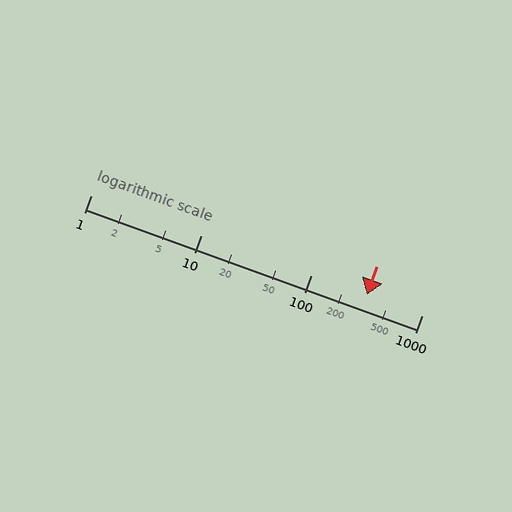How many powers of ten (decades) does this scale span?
The scale spans 3 decades, from 1 to 1000.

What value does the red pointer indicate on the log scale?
The pointer indicates approximately 320.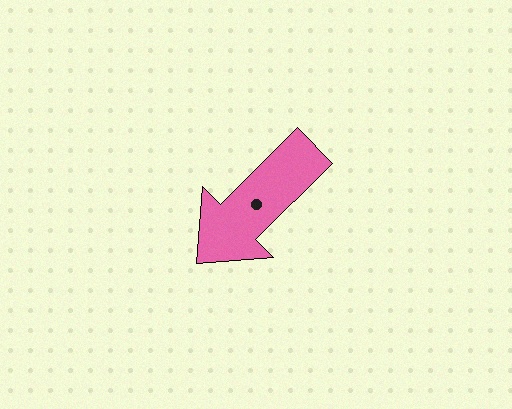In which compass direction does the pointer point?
Southwest.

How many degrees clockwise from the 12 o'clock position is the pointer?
Approximately 225 degrees.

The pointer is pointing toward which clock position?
Roughly 8 o'clock.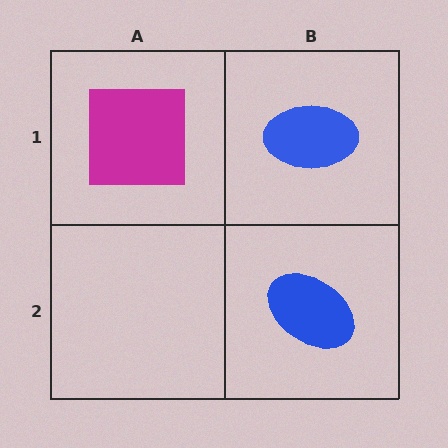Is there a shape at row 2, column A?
No, that cell is empty.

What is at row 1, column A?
A magenta square.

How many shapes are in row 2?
1 shape.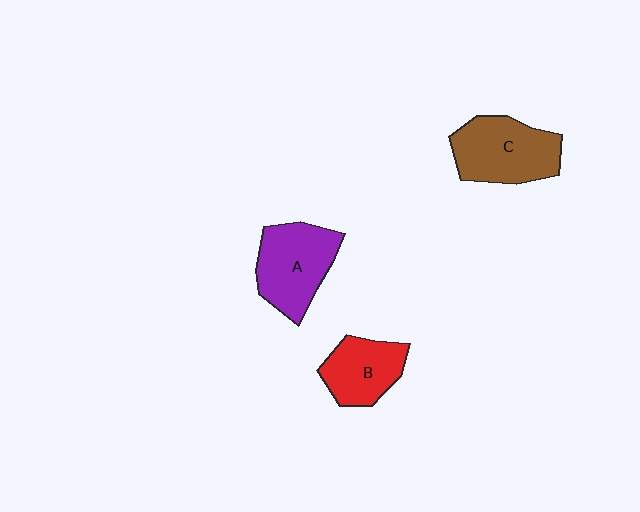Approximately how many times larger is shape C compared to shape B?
Approximately 1.3 times.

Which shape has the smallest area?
Shape B (red).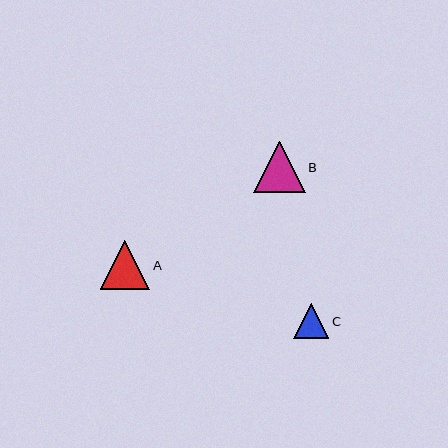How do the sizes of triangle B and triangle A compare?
Triangle B and triangle A are approximately the same size.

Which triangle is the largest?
Triangle B is the largest with a size of approximately 52 pixels.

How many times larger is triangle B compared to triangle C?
Triangle B is approximately 1.5 times the size of triangle C.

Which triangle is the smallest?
Triangle C is the smallest with a size of approximately 35 pixels.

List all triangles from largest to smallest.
From largest to smallest: B, A, C.